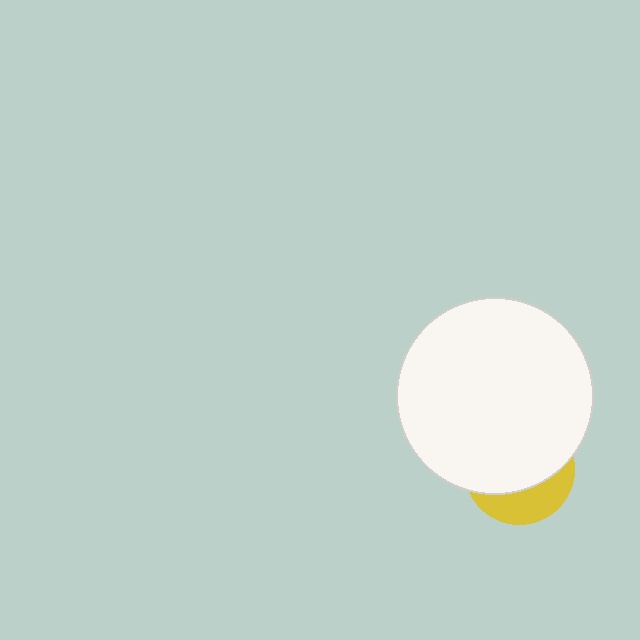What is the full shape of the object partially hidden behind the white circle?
The partially hidden object is a yellow circle.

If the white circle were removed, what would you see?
You would see the complete yellow circle.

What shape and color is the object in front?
The object in front is a white circle.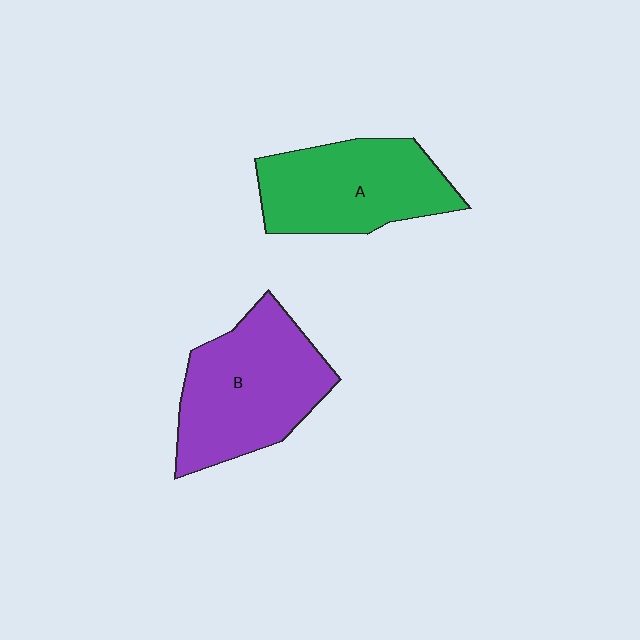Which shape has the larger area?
Shape B (purple).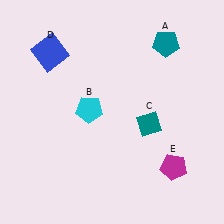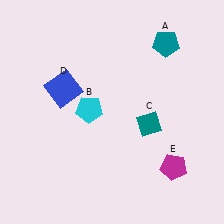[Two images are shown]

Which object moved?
The blue square (D) moved down.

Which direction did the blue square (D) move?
The blue square (D) moved down.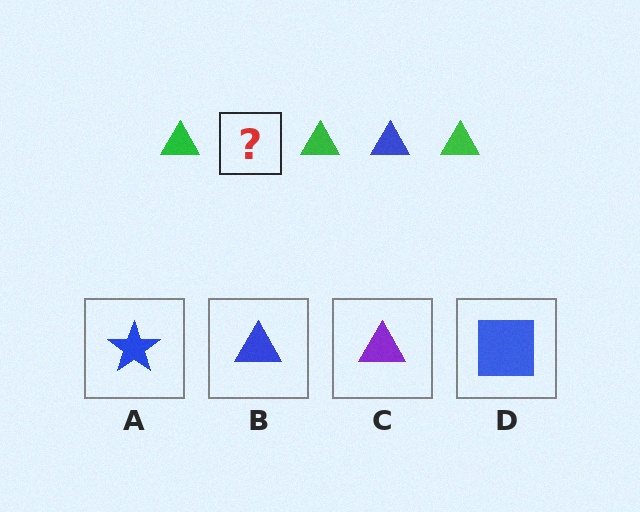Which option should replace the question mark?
Option B.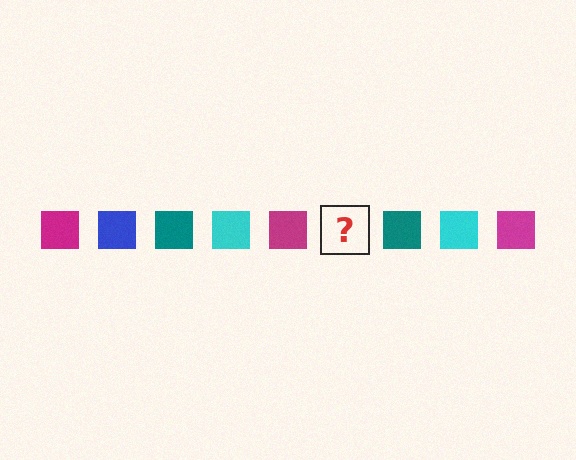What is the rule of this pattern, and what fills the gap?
The rule is that the pattern cycles through magenta, blue, teal, cyan squares. The gap should be filled with a blue square.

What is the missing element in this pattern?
The missing element is a blue square.